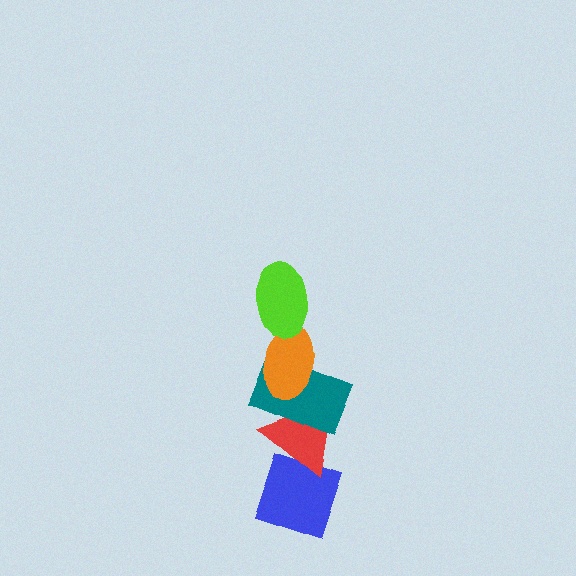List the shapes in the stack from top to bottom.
From top to bottom: the lime ellipse, the orange ellipse, the teal rectangle, the red triangle, the blue diamond.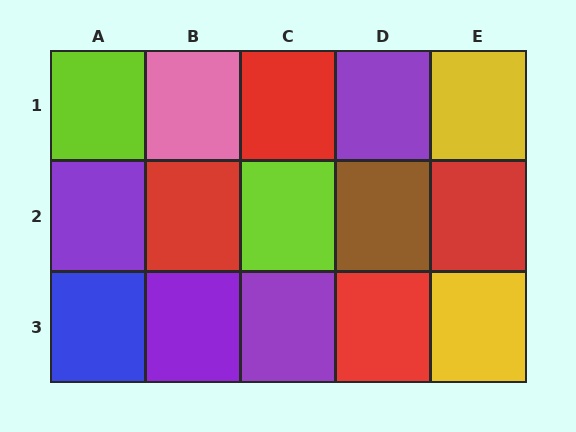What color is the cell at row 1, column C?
Red.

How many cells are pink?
1 cell is pink.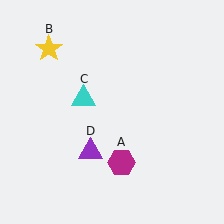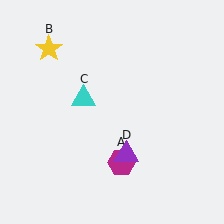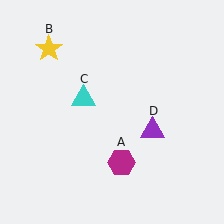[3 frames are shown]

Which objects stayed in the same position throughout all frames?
Magenta hexagon (object A) and yellow star (object B) and cyan triangle (object C) remained stationary.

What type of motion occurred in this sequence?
The purple triangle (object D) rotated counterclockwise around the center of the scene.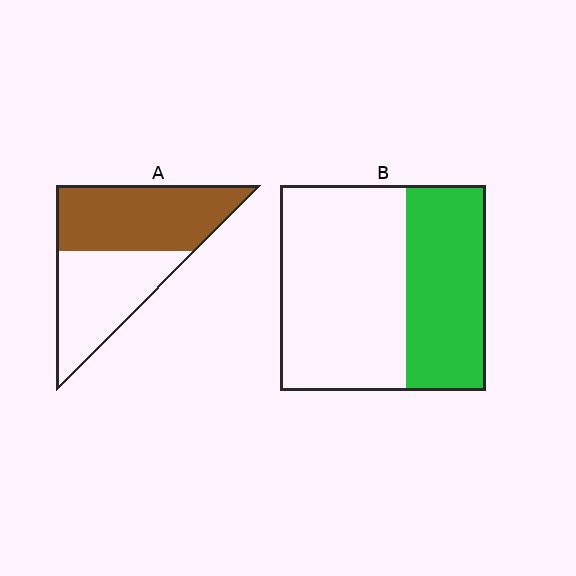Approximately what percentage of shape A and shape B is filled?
A is approximately 55% and B is approximately 40%.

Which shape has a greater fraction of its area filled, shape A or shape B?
Shape A.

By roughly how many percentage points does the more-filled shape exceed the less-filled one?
By roughly 15 percentage points (A over B).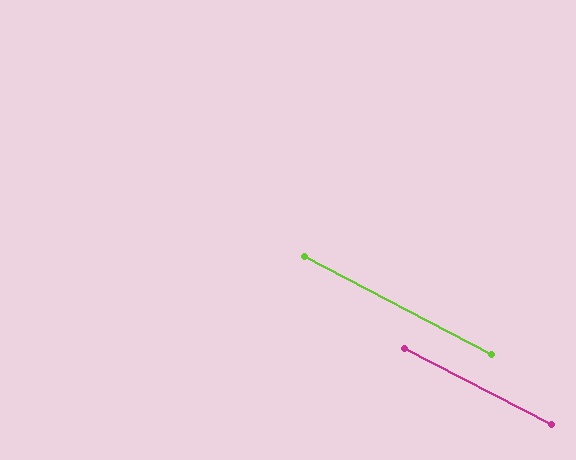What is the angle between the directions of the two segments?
Approximately 0 degrees.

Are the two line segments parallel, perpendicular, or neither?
Parallel — their directions differ by only 0.1°.